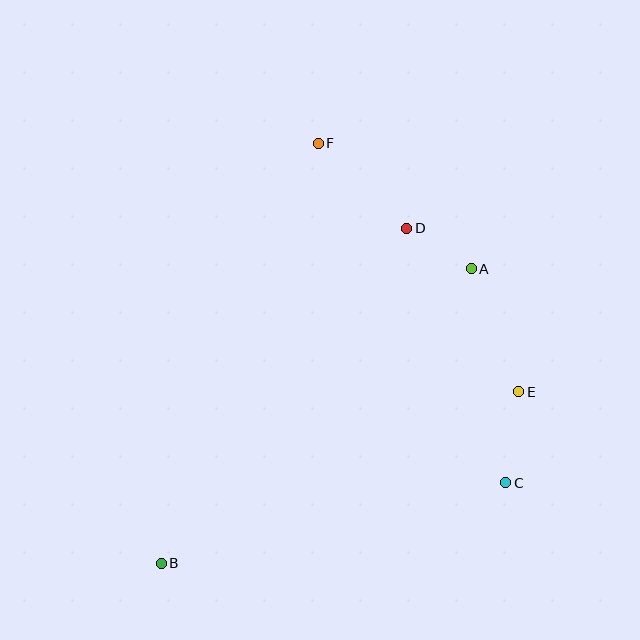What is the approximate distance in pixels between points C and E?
The distance between C and E is approximately 92 pixels.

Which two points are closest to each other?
Points A and D are closest to each other.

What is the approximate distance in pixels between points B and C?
The distance between B and C is approximately 354 pixels.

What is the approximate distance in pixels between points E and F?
The distance between E and F is approximately 319 pixels.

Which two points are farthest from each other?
Points B and F are farthest from each other.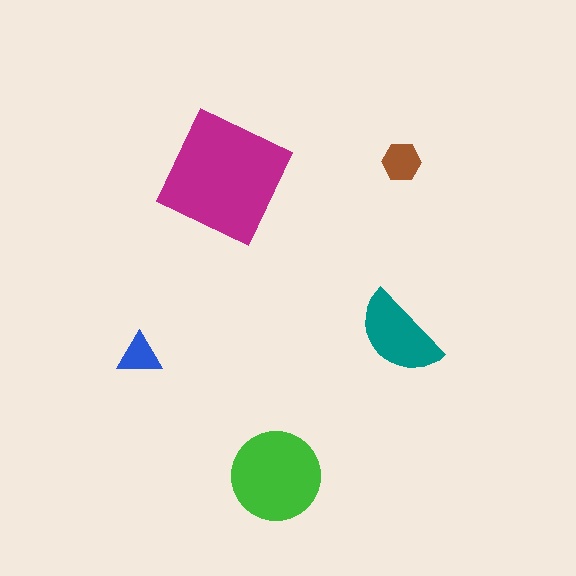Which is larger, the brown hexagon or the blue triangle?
The brown hexagon.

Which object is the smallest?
The blue triangle.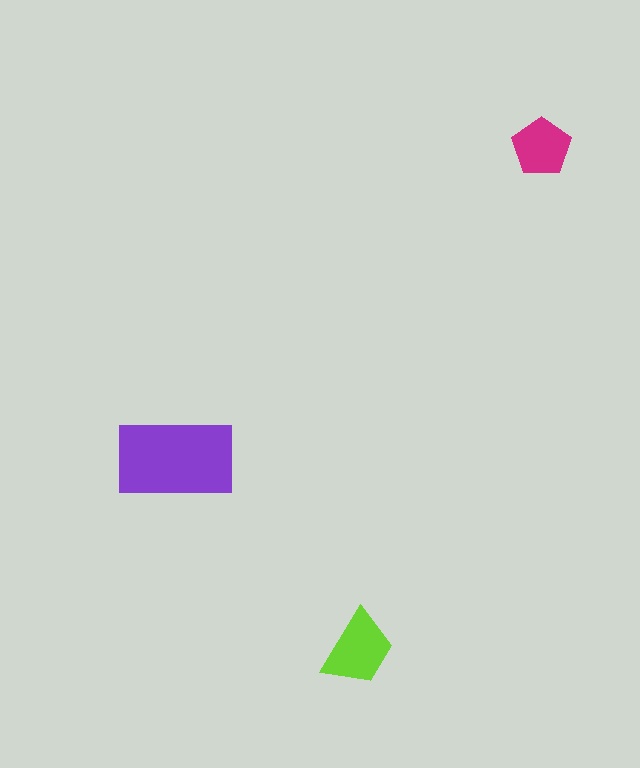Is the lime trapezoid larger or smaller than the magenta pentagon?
Larger.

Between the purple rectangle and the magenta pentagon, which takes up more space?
The purple rectangle.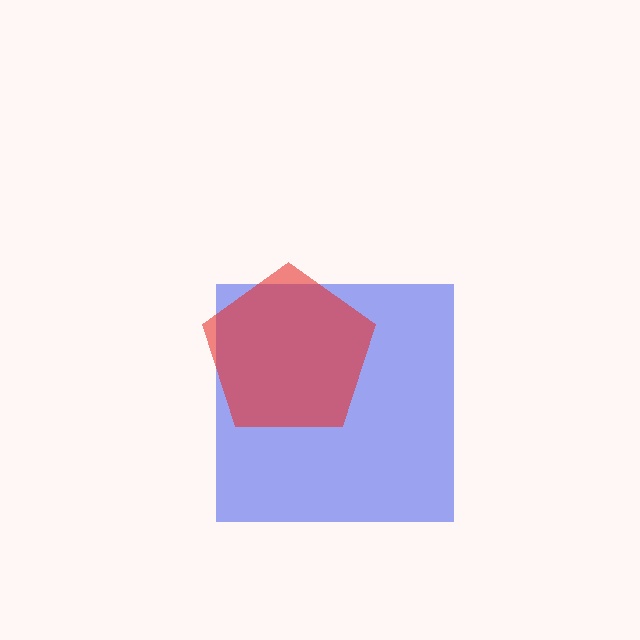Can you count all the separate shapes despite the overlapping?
Yes, there are 2 separate shapes.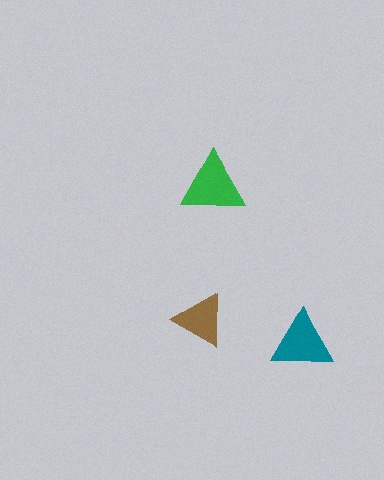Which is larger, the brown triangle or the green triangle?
The green one.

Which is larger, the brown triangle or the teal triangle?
The teal one.